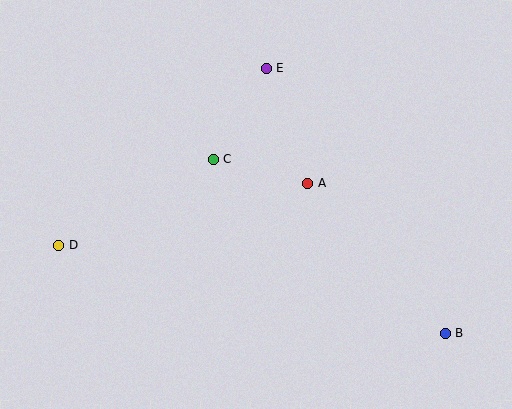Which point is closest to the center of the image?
Point A at (308, 183) is closest to the center.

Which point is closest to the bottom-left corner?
Point D is closest to the bottom-left corner.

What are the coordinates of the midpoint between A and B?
The midpoint between A and B is at (377, 258).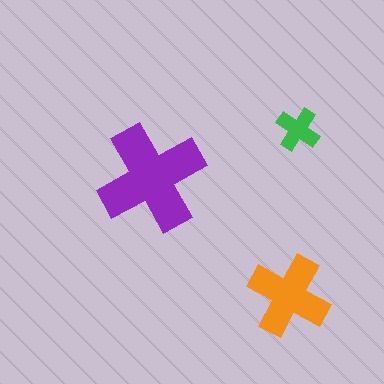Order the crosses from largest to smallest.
the purple one, the orange one, the green one.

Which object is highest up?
The green cross is topmost.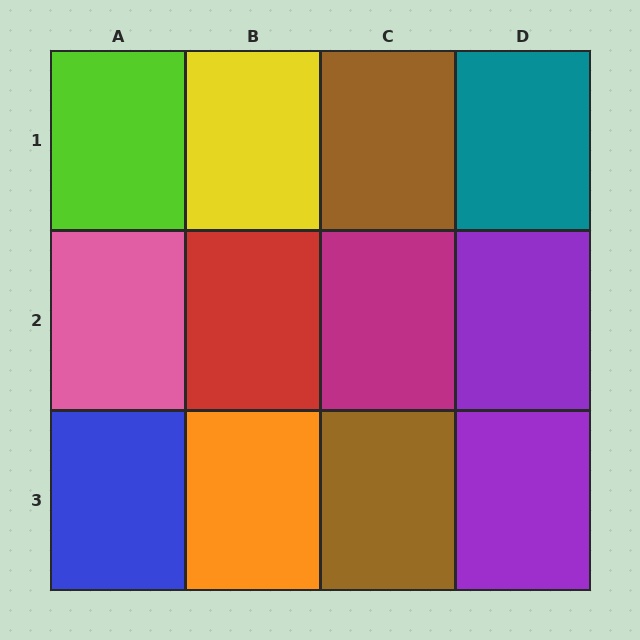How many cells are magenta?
1 cell is magenta.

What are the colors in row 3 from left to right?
Blue, orange, brown, purple.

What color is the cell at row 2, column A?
Pink.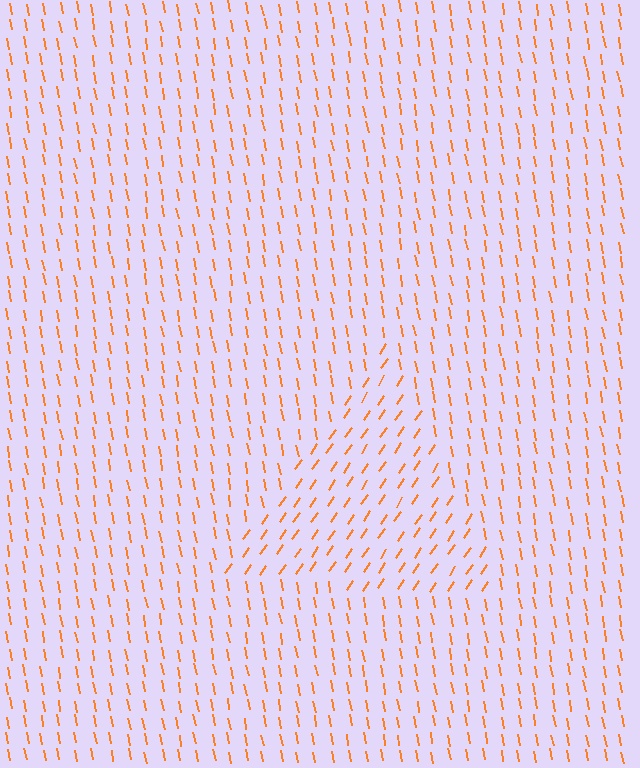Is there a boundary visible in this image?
Yes, there is a texture boundary formed by a change in line orientation.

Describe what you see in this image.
The image is filled with small orange line segments. A triangle region in the image has lines oriented differently from the surrounding lines, creating a visible texture boundary.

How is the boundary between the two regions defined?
The boundary is defined purely by a change in line orientation (approximately 45 degrees difference). All lines are the same color and thickness.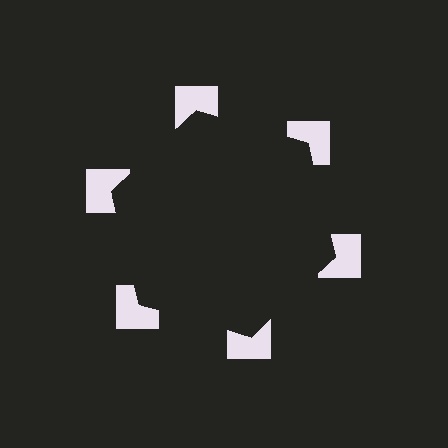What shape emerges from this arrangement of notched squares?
An illusory hexagon — its edges are inferred from the aligned wedge cuts in the notched squares, not physically drawn.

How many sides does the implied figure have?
6 sides.